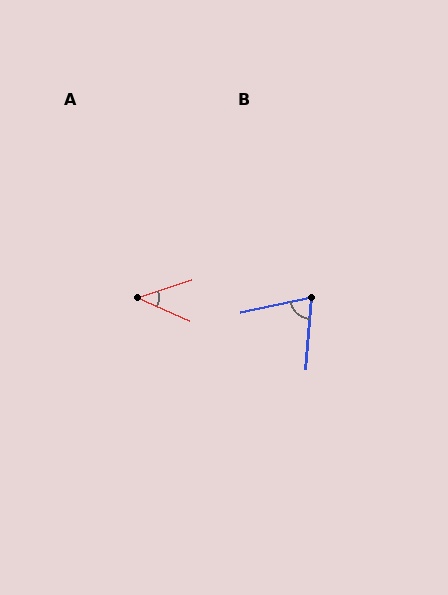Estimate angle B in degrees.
Approximately 74 degrees.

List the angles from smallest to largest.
A (41°), B (74°).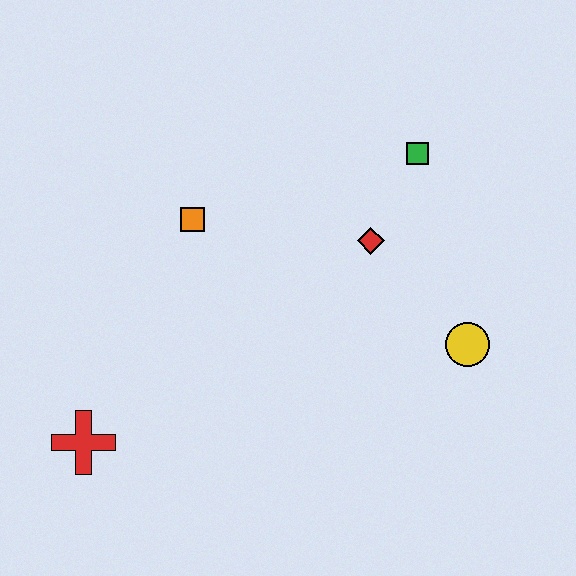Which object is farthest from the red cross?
The green square is farthest from the red cross.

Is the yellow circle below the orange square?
Yes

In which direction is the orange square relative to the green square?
The orange square is to the left of the green square.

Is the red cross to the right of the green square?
No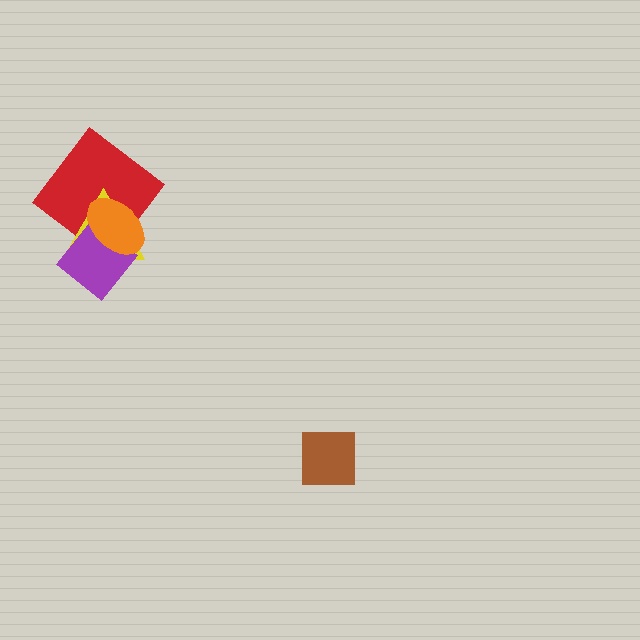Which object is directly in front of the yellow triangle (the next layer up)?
The purple diamond is directly in front of the yellow triangle.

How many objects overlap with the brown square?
0 objects overlap with the brown square.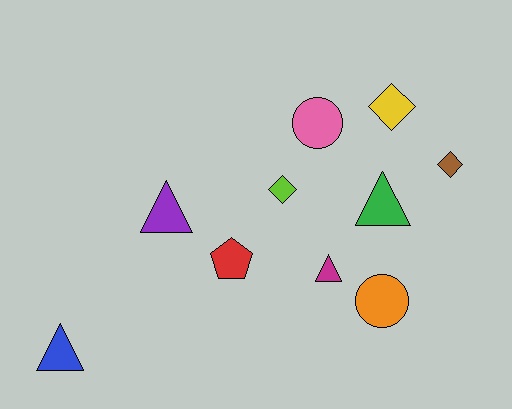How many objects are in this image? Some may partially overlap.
There are 10 objects.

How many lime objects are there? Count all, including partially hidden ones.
There is 1 lime object.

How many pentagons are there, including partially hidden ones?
There is 1 pentagon.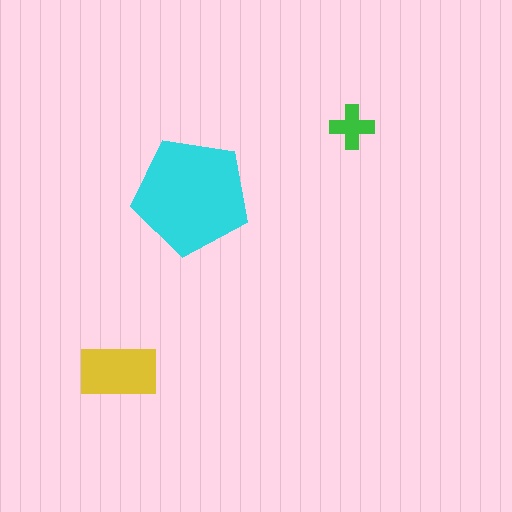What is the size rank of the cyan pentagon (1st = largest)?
1st.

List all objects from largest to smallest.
The cyan pentagon, the yellow rectangle, the green cross.